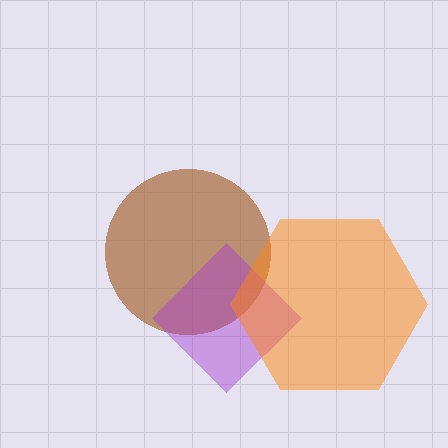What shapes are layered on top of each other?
The layered shapes are: a brown circle, a purple diamond, an orange hexagon.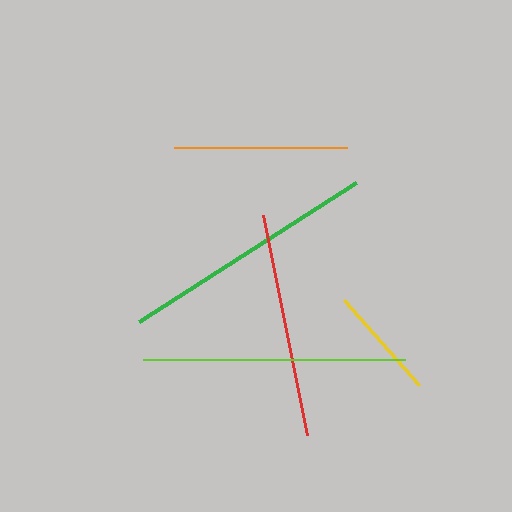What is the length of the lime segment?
The lime segment is approximately 262 pixels long.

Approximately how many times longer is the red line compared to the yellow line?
The red line is approximately 2.0 times the length of the yellow line.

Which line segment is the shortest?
The yellow line is the shortest at approximately 114 pixels.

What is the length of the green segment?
The green segment is approximately 258 pixels long.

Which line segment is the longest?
The lime line is the longest at approximately 262 pixels.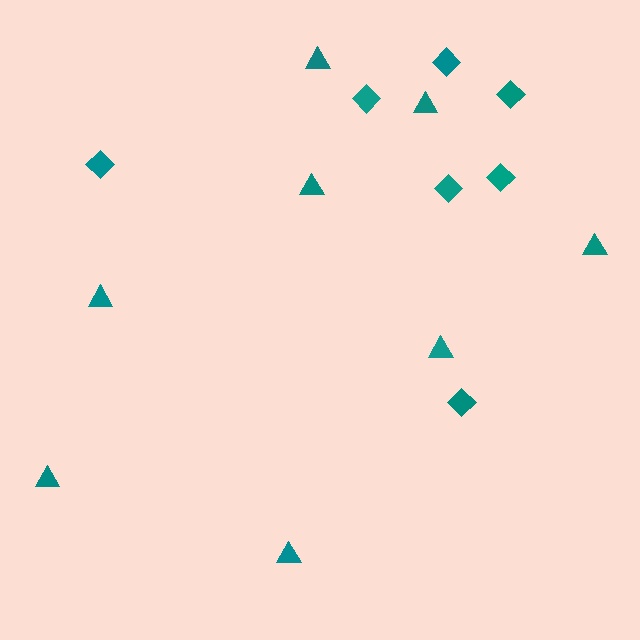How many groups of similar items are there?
There are 2 groups: one group of diamonds (7) and one group of triangles (8).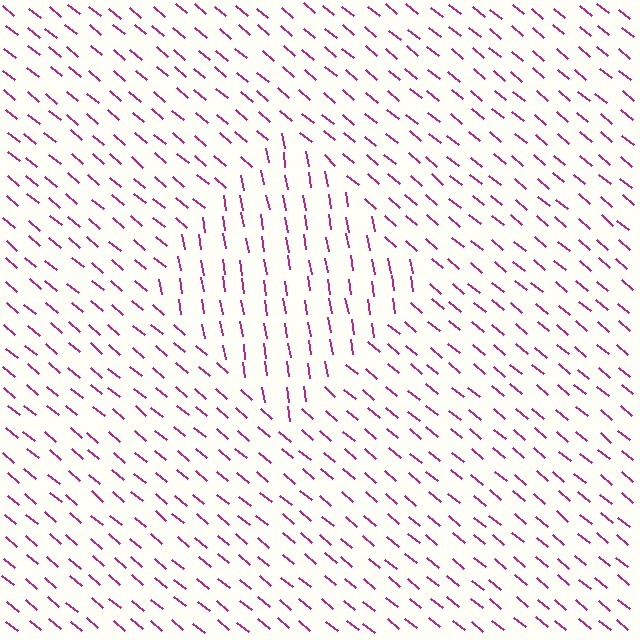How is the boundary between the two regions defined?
The boundary is defined purely by a change in line orientation (approximately 40 degrees difference). All lines are the same color and thickness.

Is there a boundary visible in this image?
Yes, there is a texture boundary formed by a change in line orientation.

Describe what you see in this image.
The image is filled with small magenta line segments. A diamond region in the image has lines oriented differently from the surrounding lines, creating a visible texture boundary.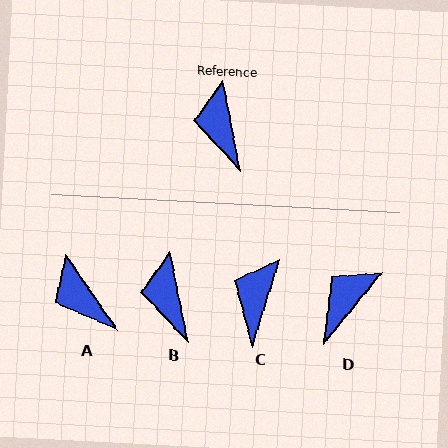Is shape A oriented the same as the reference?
No, it is off by about 24 degrees.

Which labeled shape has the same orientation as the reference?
B.